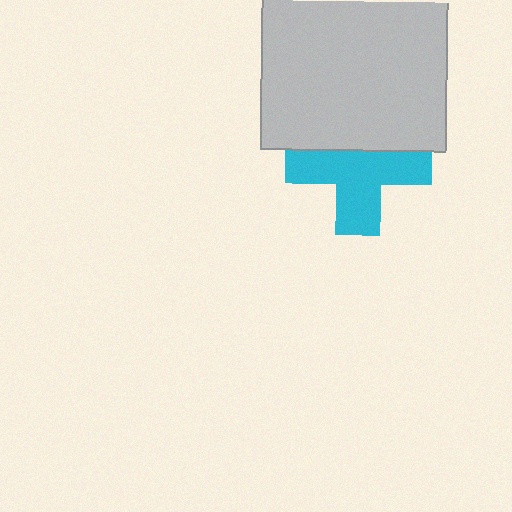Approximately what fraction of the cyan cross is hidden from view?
Roughly 35% of the cyan cross is hidden behind the light gray square.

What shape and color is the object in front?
The object in front is a light gray square.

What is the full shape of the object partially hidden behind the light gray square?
The partially hidden object is a cyan cross.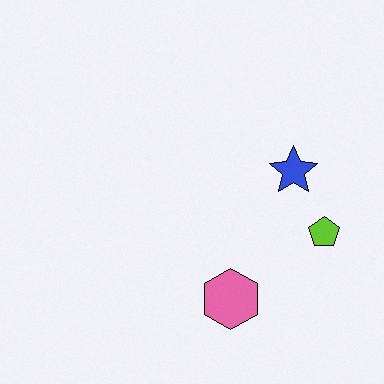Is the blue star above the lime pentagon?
Yes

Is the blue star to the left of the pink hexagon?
No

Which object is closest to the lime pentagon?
The blue star is closest to the lime pentagon.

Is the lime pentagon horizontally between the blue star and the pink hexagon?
No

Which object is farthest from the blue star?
The pink hexagon is farthest from the blue star.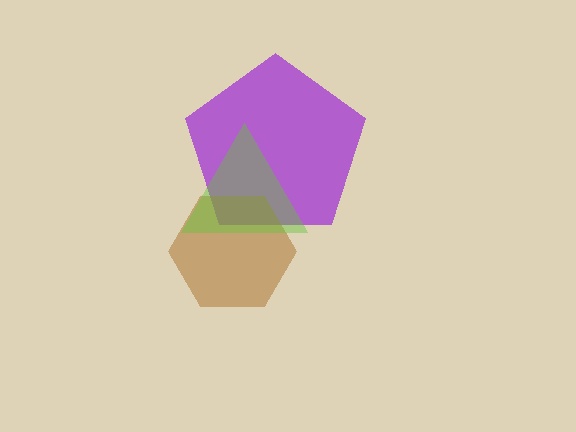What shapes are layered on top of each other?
The layered shapes are: a purple pentagon, a brown hexagon, a lime triangle.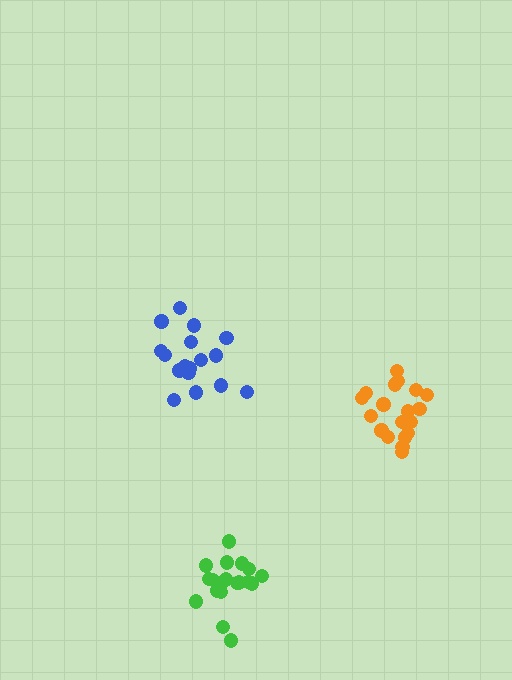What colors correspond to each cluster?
The clusters are colored: green, orange, blue.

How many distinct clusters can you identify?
There are 3 distinct clusters.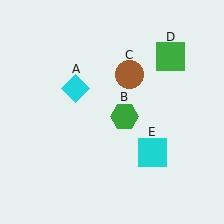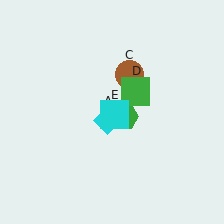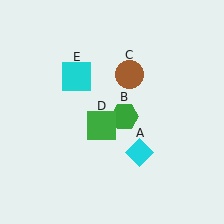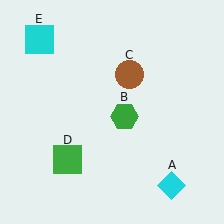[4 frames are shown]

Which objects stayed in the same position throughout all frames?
Green hexagon (object B) and brown circle (object C) remained stationary.